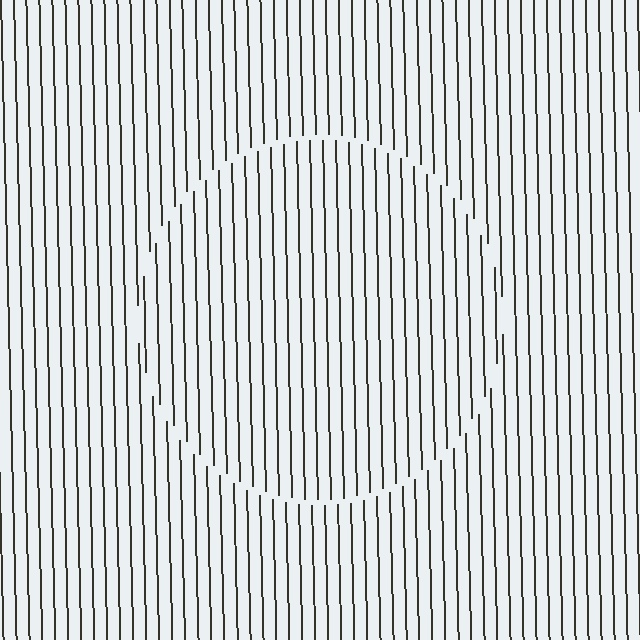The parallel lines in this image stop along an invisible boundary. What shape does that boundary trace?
An illusory circle. The interior of the shape contains the same grating, shifted by half a period — the contour is defined by the phase discontinuity where line-ends from the inner and outer gratings abut.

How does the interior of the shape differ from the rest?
The interior of the shape contains the same grating, shifted by half a period — the contour is defined by the phase discontinuity where line-ends from the inner and outer gratings abut.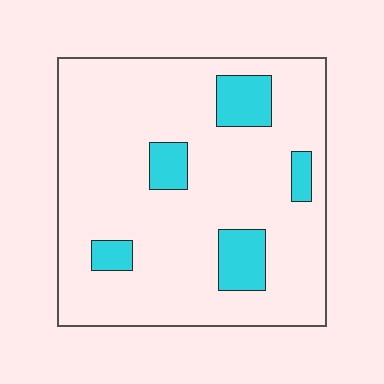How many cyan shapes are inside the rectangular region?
5.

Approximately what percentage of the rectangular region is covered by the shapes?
Approximately 15%.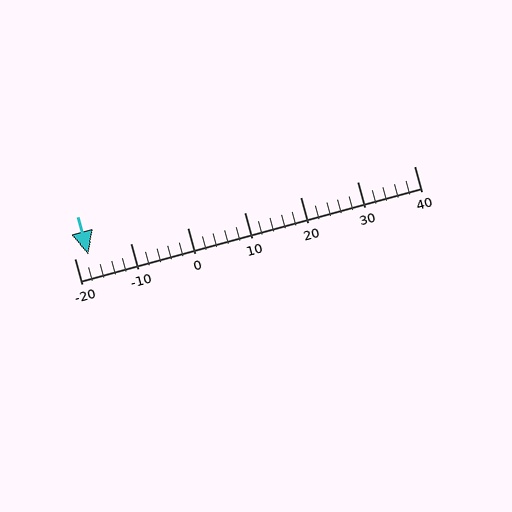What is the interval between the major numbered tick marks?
The major tick marks are spaced 10 units apart.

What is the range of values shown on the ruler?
The ruler shows values from -20 to 40.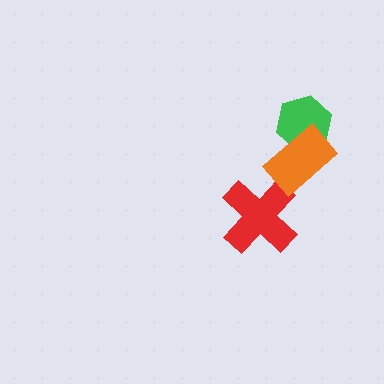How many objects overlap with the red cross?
0 objects overlap with the red cross.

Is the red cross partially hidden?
No, no other shape covers it.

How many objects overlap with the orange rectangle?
1 object overlaps with the orange rectangle.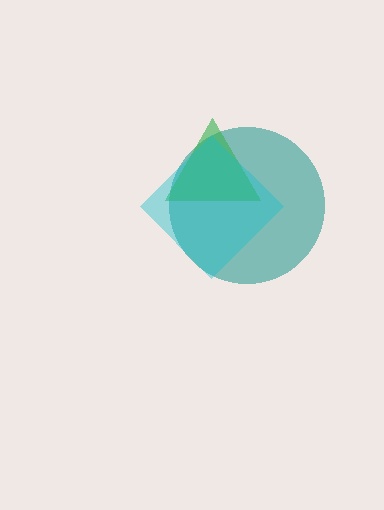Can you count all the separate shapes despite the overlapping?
Yes, there are 3 separate shapes.